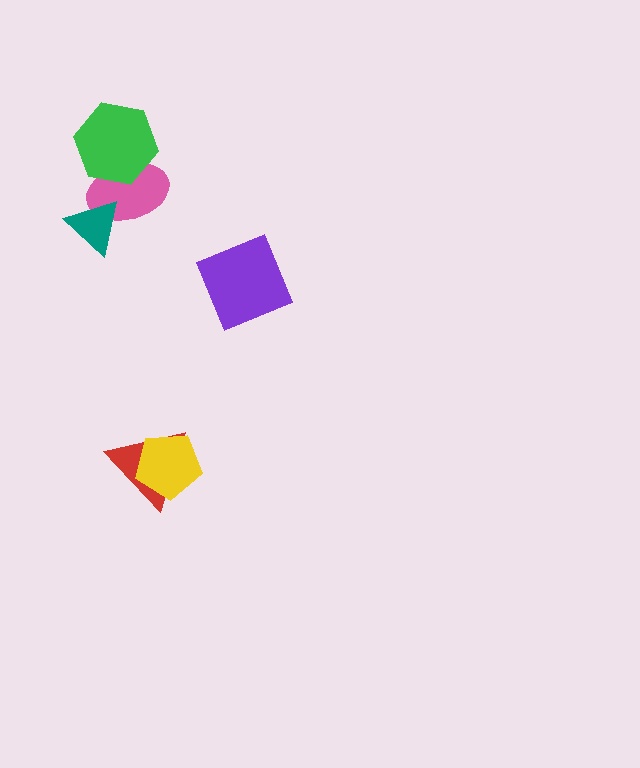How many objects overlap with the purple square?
0 objects overlap with the purple square.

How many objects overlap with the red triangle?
1 object overlaps with the red triangle.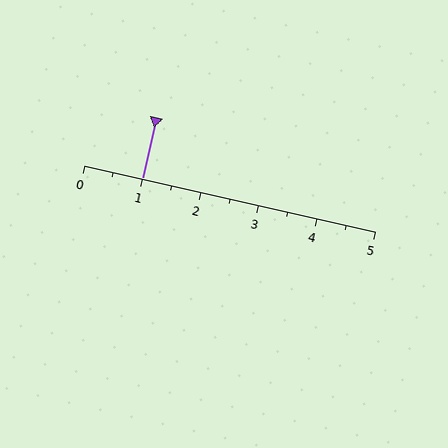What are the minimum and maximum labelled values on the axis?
The axis runs from 0 to 5.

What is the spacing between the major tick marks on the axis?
The major ticks are spaced 1 apart.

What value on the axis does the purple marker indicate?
The marker indicates approximately 1.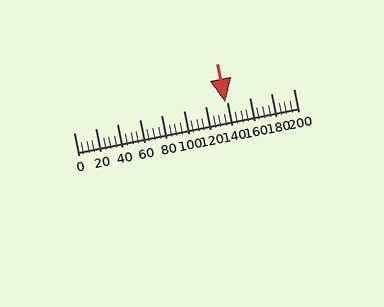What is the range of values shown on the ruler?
The ruler shows values from 0 to 200.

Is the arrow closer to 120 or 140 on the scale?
The arrow is closer to 140.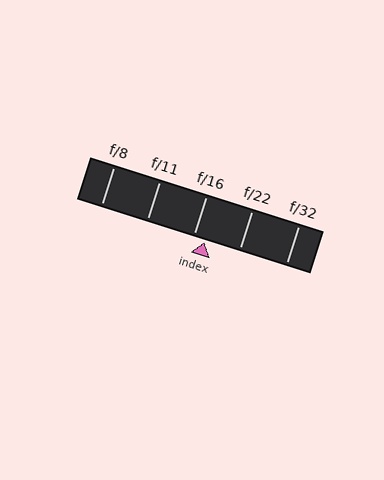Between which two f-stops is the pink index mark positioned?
The index mark is between f/16 and f/22.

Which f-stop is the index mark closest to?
The index mark is closest to f/16.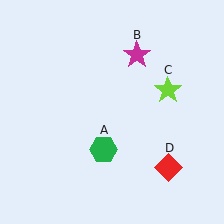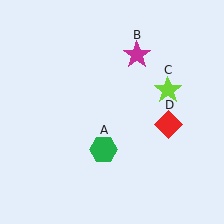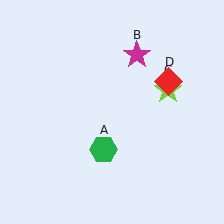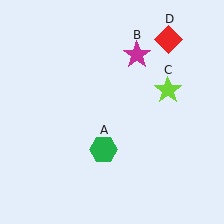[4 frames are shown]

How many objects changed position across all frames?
1 object changed position: red diamond (object D).